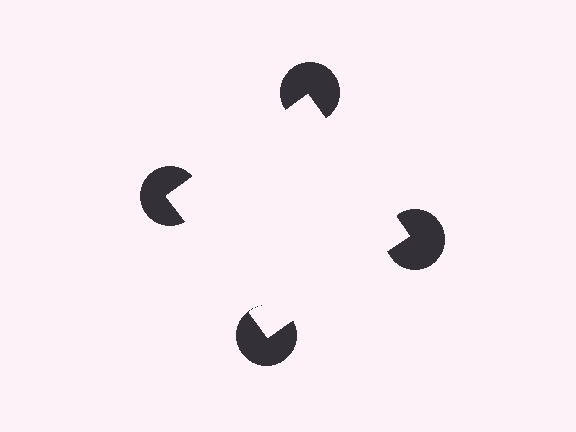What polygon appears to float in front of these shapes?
An illusory square — its edges are inferred from the aligned wedge cuts in the pac-man discs, not physically drawn.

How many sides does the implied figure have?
4 sides.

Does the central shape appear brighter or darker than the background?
It typically appears slightly brighter than the background, even though no actual brightness change is drawn.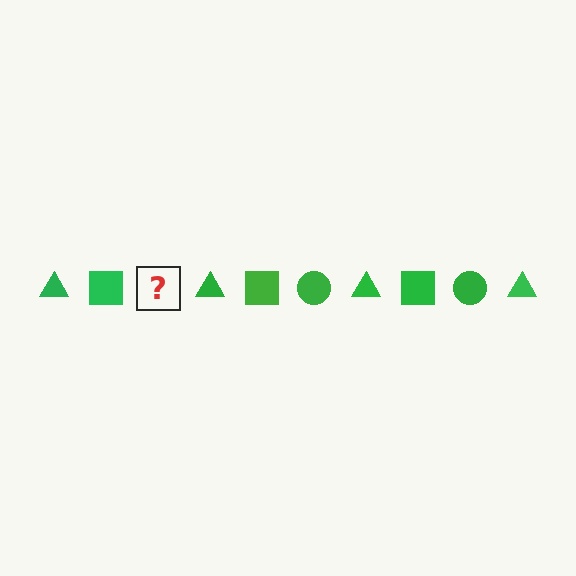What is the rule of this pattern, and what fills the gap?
The rule is that the pattern cycles through triangle, square, circle shapes in green. The gap should be filled with a green circle.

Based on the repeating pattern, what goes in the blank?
The blank should be a green circle.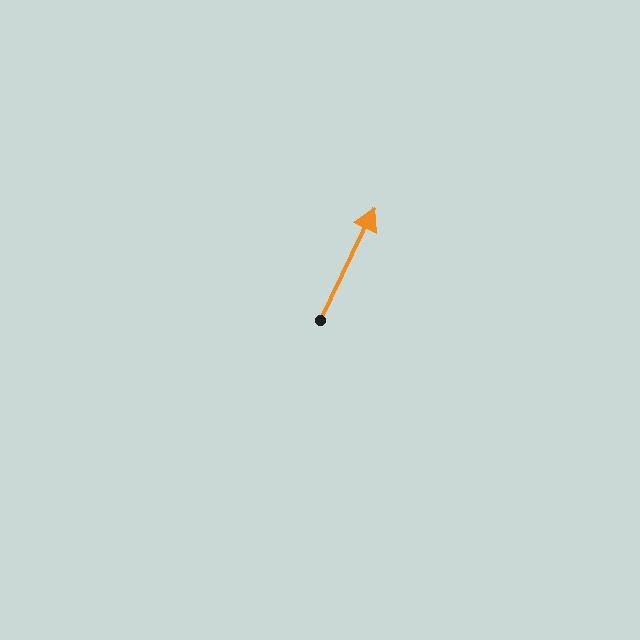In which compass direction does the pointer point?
Northeast.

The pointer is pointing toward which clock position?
Roughly 1 o'clock.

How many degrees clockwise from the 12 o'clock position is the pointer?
Approximately 26 degrees.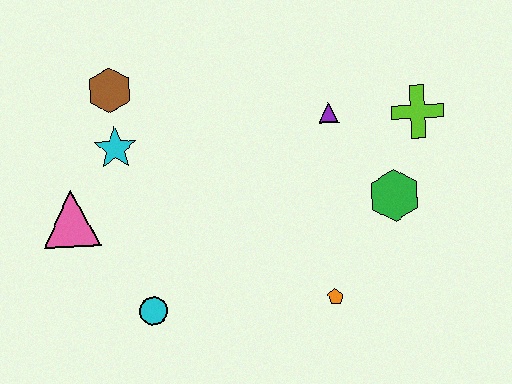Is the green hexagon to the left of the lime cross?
Yes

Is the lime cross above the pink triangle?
Yes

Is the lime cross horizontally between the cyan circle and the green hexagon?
No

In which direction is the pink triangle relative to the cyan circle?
The pink triangle is above the cyan circle.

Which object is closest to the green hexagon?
The lime cross is closest to the green hexagon.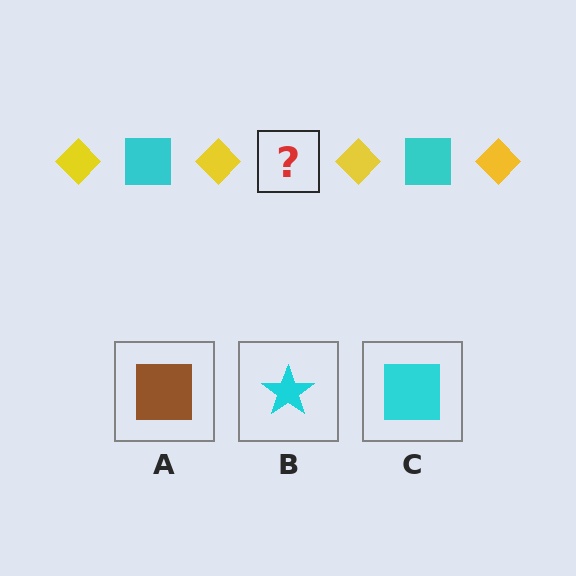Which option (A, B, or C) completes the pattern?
C.